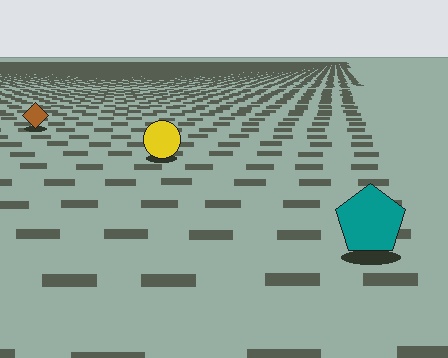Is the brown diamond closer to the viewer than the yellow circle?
No. The yellow circle is closer — you can tell from the texture gradient: the ground texture is coarser near it.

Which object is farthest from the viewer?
The brown diamond is farthest from the viewer. It appears smaller and the ground texture around it is denser.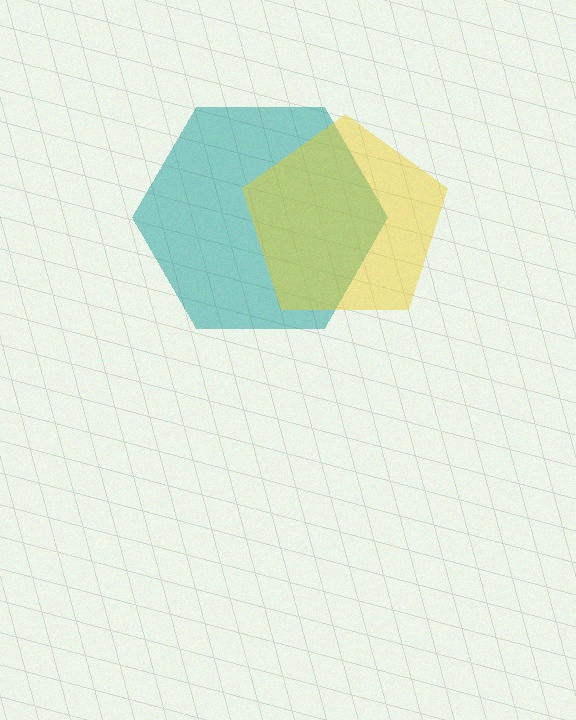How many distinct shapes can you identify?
There are 2 distinct shapes: a teal hexagon, a yellow pentagon.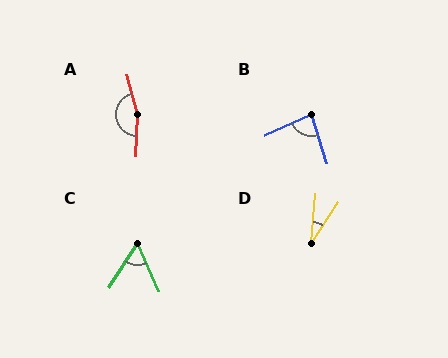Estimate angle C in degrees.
Approximately 57 degrees.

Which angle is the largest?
A, at approximately 163 degrees.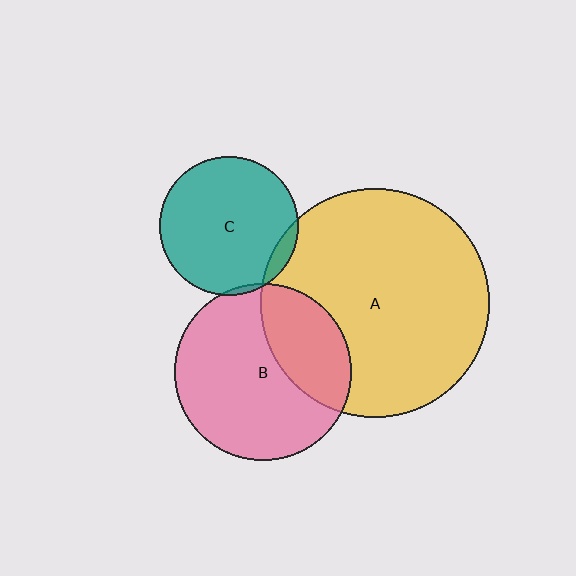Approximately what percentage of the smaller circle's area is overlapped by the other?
Approximately 30%.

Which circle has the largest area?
Circle A (yellow).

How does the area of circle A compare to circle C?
Approximately 2.8 times.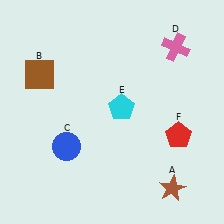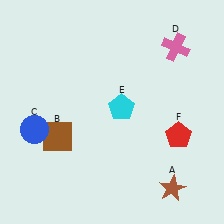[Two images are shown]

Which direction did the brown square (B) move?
The brown square (B) moved down.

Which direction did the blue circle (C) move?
The blue circle (C) moved left.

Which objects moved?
The objects that moved are: the brown square (B), the blue circle (C).